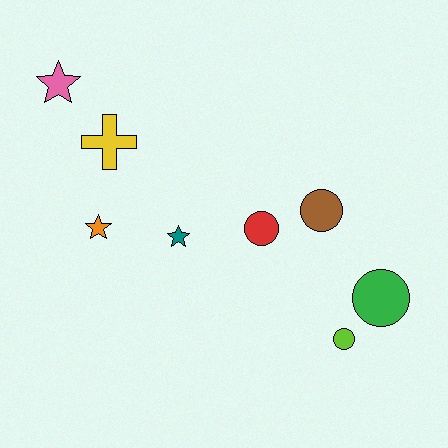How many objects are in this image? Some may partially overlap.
There are 8 objects.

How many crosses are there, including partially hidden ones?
There is 1 cross.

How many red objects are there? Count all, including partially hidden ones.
There is 1 red object.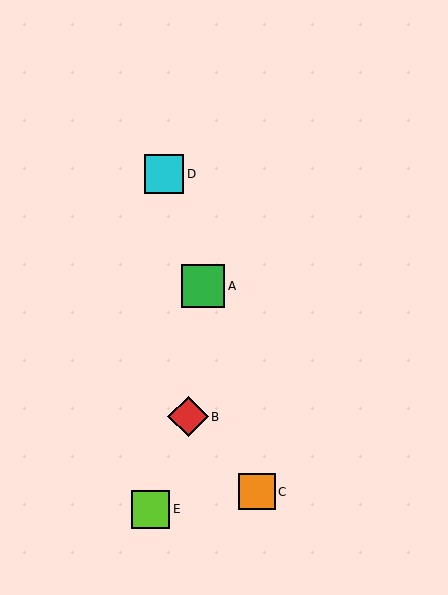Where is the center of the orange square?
The center of the orange square is at (257, 492).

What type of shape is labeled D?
Shape D is a cyan square.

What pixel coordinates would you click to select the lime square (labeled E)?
Click at (151, 509) to select the lime square E.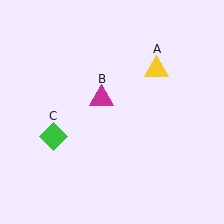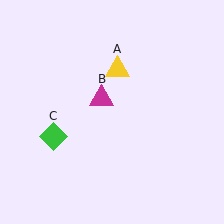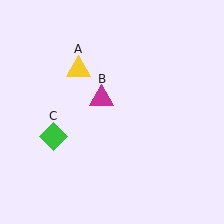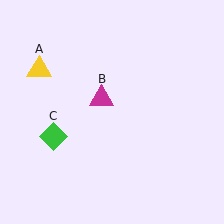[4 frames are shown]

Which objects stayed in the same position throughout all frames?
Magenta triangle (object B) and green diamond (object C) remained stationary.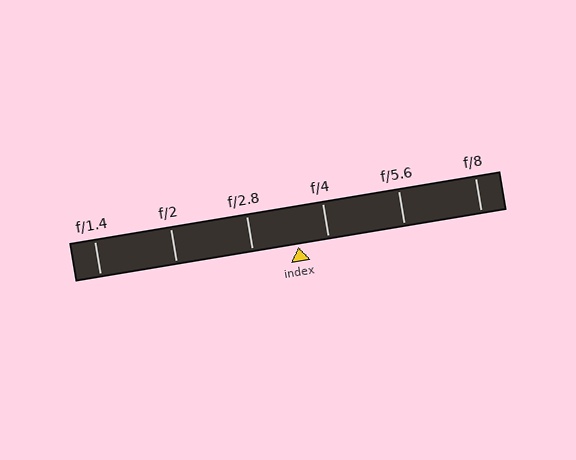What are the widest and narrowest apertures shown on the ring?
The widest aperture shown is f/1.4 and the narrowest is f/8.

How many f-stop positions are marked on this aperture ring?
There are 6 f-stop positions marked.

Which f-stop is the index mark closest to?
The index mark is closest to f/4.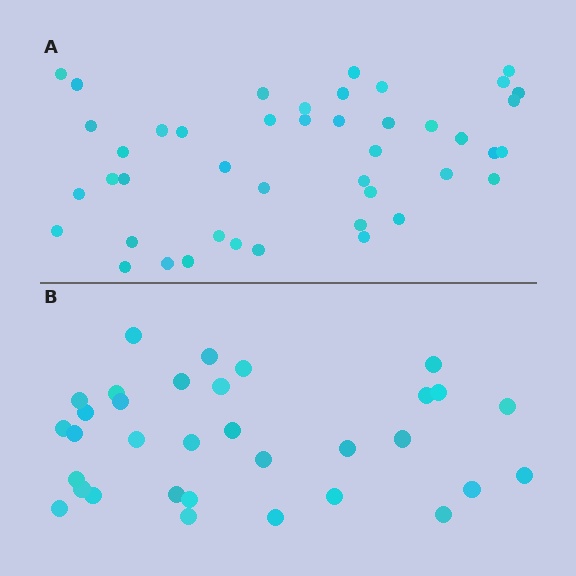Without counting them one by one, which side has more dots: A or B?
Region A (the top region) has more dots.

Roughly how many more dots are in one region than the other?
Region A has roughly 12 or so more dots than region B.